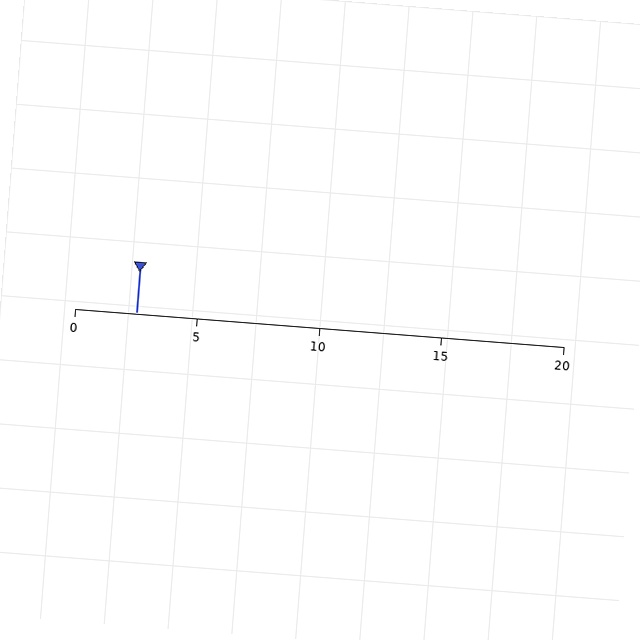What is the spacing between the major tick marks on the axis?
The major ticks are spaced 5 apart.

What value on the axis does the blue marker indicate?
The marker indicates approximately 2.5.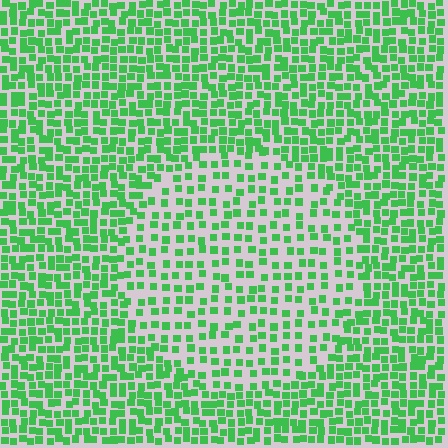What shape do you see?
I see a circle.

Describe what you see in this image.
The image contains small green elements arranged at two different densities. A circle-shaped region is visible where the elements are less densely packed than the surrounding area.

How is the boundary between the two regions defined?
The boundary is defined by a change in element density (approximately 1.8x ratio). All elements are the same color, size, and shape.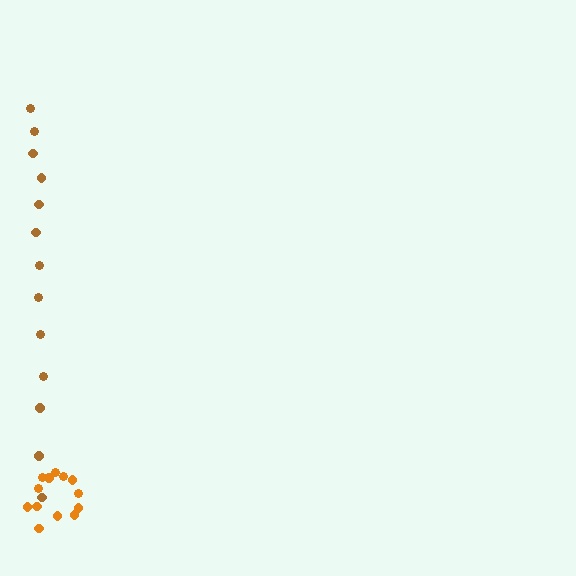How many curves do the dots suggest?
There are 2 distinct paths.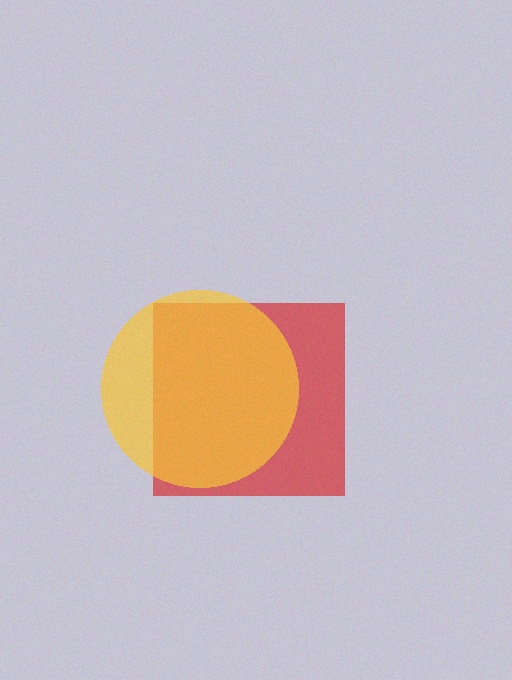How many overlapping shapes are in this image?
There are 2 overlapping shapes in the image.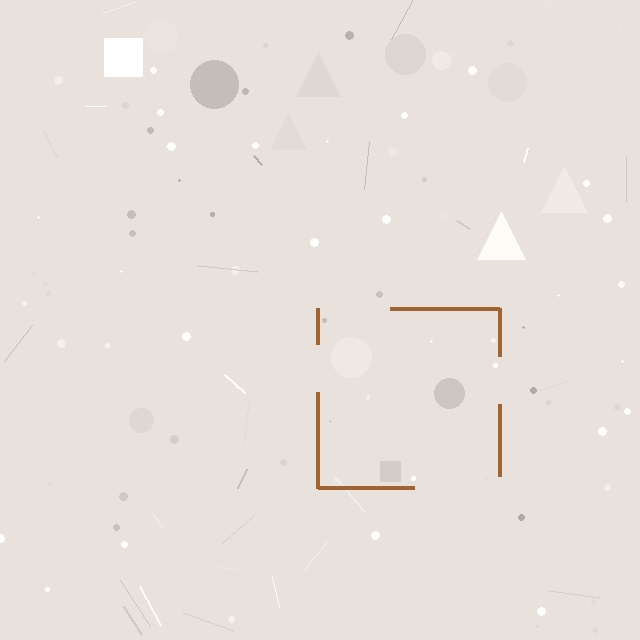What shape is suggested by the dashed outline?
The dashed outline suggests a square.